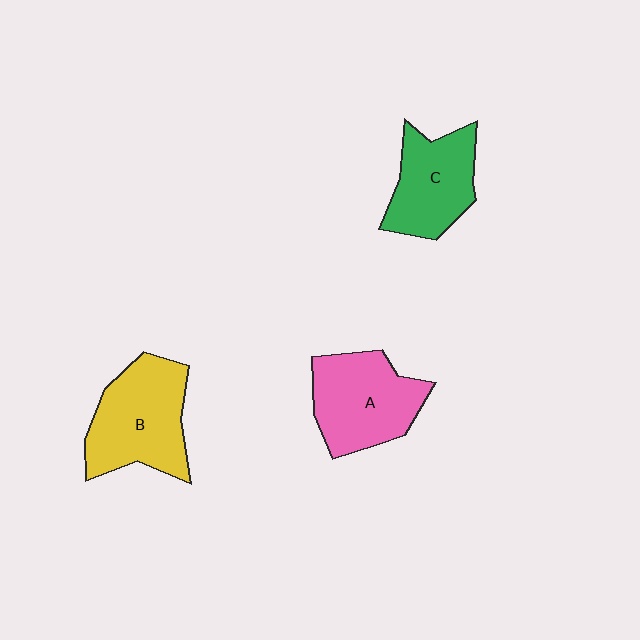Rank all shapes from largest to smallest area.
From largest to smallest: B (yellow), A (pink), C (green).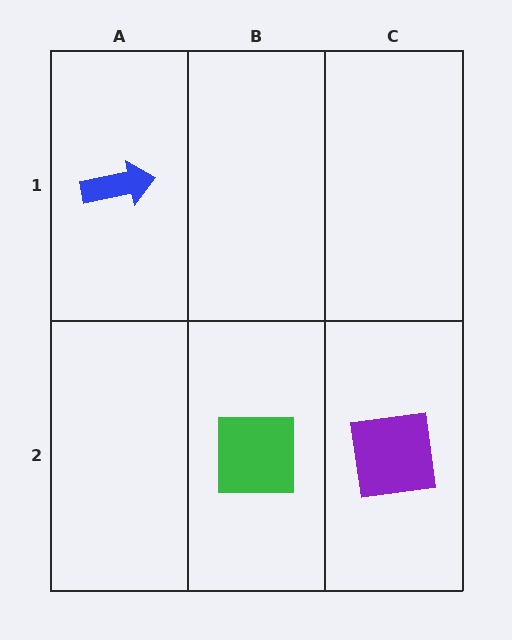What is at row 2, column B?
A green square.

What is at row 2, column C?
A purple square.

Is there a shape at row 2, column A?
No, that cell is empty.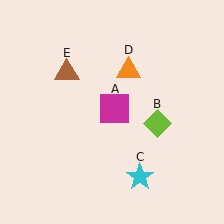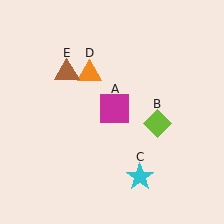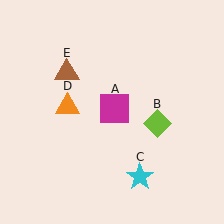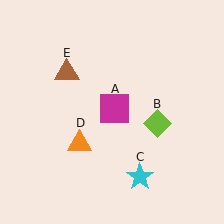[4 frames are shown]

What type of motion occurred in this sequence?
The orange triangle (object D) rotated counterclockwise around the center of the scene.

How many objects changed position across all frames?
1 object changed position: orange triangle (object D).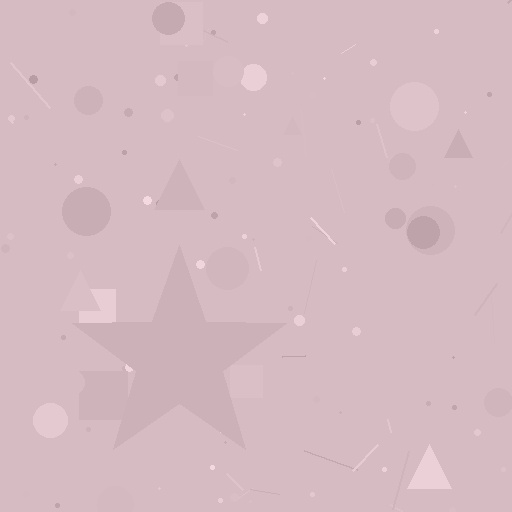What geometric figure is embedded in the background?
A star is embedded in the background.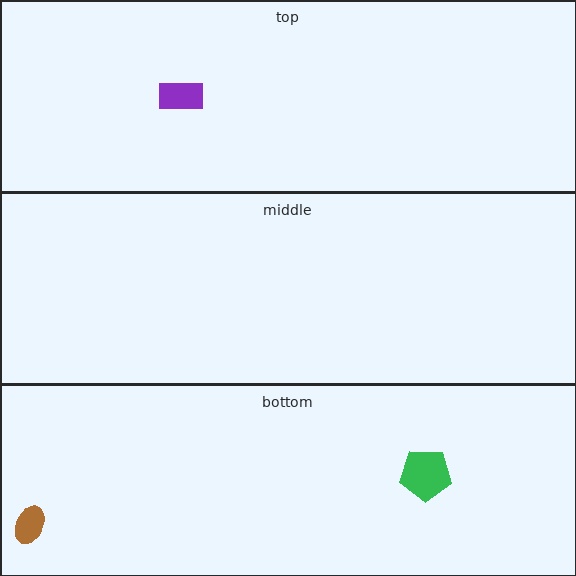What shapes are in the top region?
The purple rectangle.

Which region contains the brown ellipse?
The bottom region.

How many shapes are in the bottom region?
2.